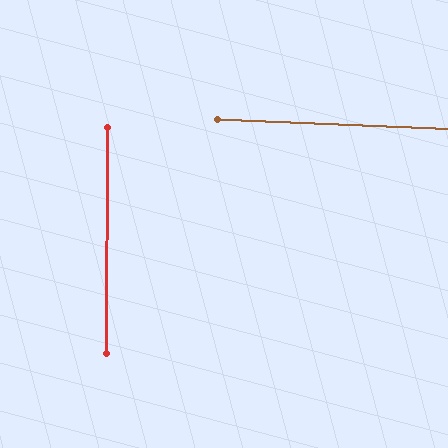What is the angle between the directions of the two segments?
Approximately 88 degrees.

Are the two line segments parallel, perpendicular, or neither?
Perpendicular — they meet at approximately 88°.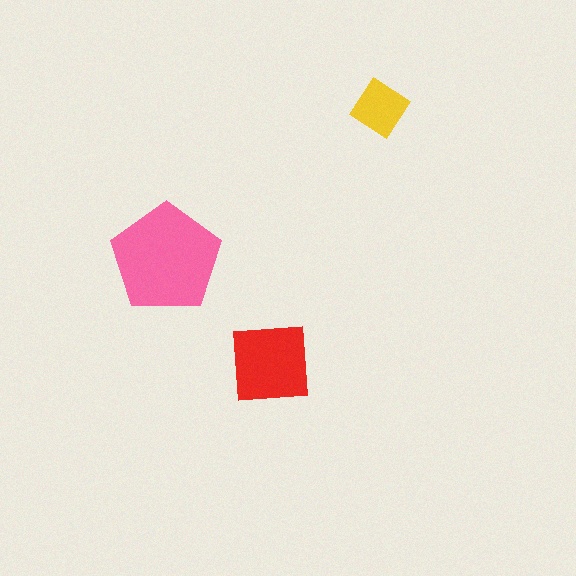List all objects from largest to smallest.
The pink pentagon, the red square, the yellow diamond.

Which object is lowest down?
The red square is bottommost.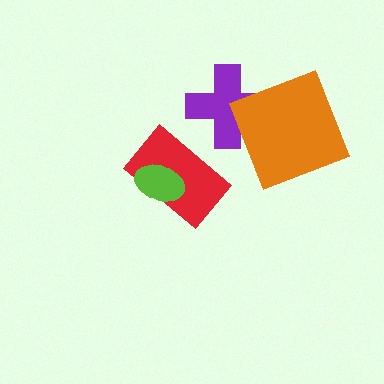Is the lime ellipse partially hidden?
No, no other shape covers it.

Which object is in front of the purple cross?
The orange square is in front of the purple cross.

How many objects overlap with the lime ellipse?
1 object overlaps with the lime ellipse.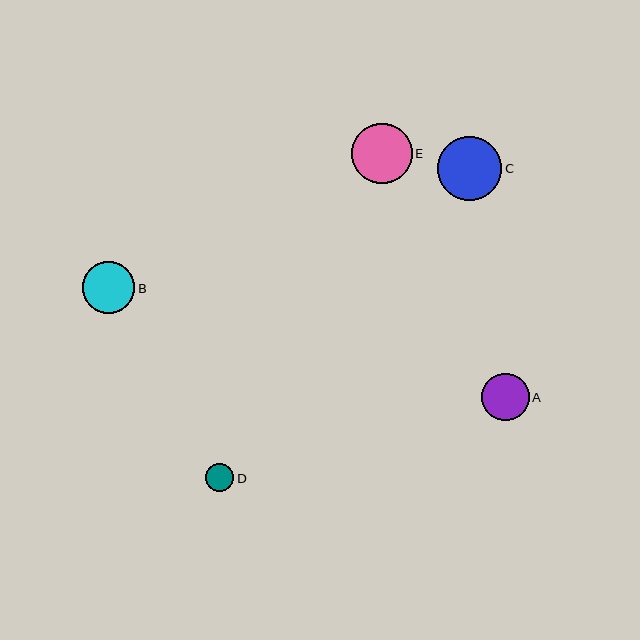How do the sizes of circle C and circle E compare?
Circle C and circle E are approximately the same size.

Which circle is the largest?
Circle C is the largest with a size of approximately 64 pixels.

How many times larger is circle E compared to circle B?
Circle E is approximately 1.2 times the size of circle B.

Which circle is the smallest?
Circle D is the smallest with a size of approximately 28 pixels.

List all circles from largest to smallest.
From largest to smallest: C, E, B, A, D.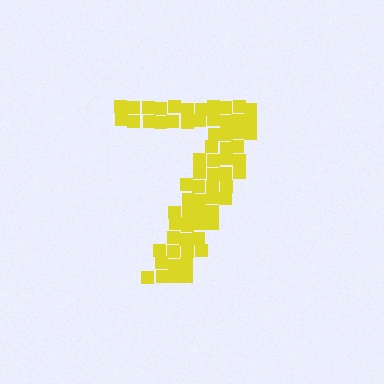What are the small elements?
The small elements are squares.